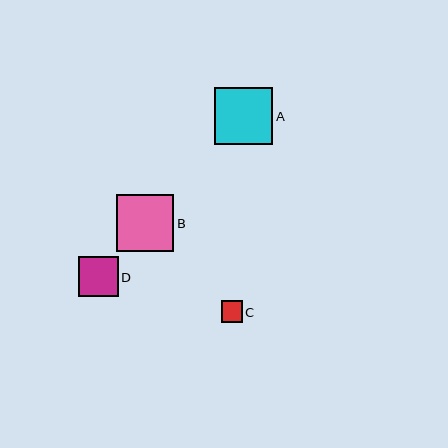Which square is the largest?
Square A is the largest with a size of approximately 58 pixels.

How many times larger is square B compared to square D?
Square B is approximately 1.4 times the size of square D.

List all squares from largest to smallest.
From largest to smallest: A, B, D, C.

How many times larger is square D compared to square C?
Square D is approximately 1.9 times the size of square C.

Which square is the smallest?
Square C is the smallest with a size of approximately 21 pixels.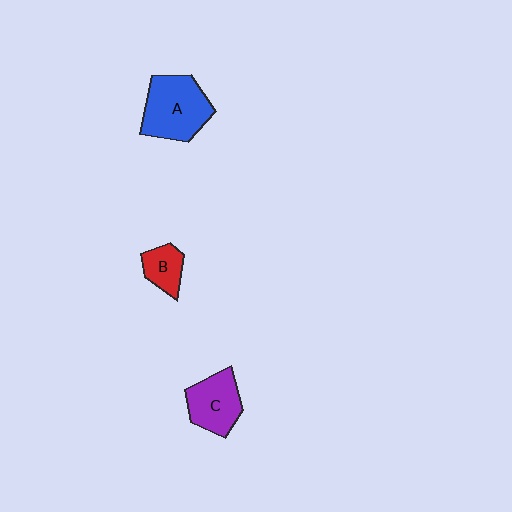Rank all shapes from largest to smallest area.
From largest to smallest: A (blue), C (purple), B (red).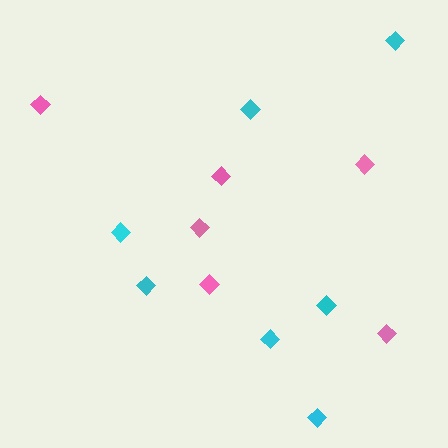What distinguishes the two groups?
There are 2 groups: one group of pink diamonds (6) and one group of cyan diamonds (7).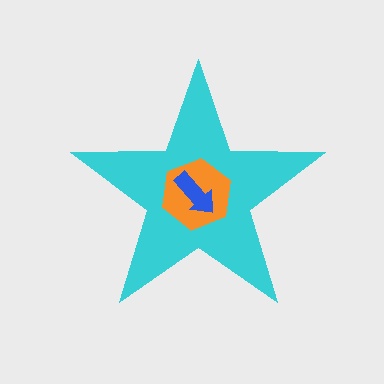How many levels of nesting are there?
3.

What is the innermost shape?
The blue arrow.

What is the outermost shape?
The cyan star.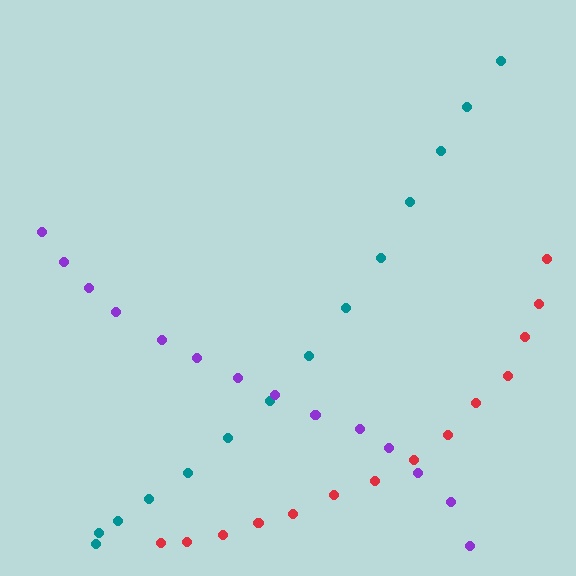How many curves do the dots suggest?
There are 3 distinct paths.